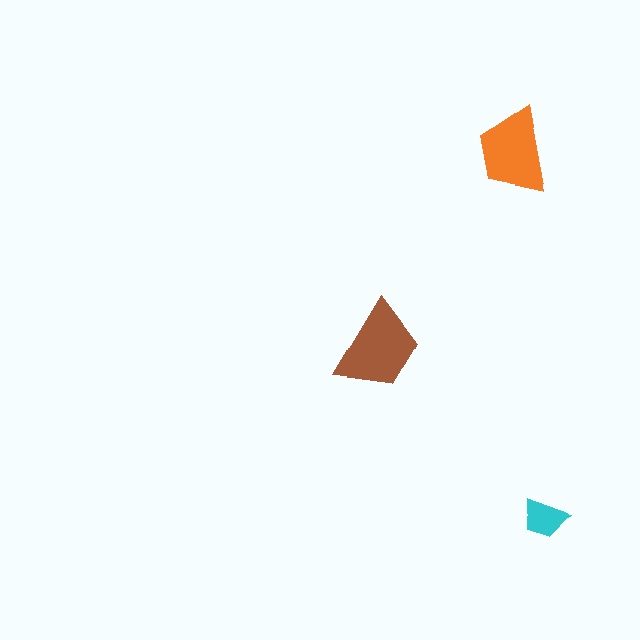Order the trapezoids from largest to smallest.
the brown one, the orange one, the cyan one.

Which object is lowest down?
The cyan trapezoid is bottommost.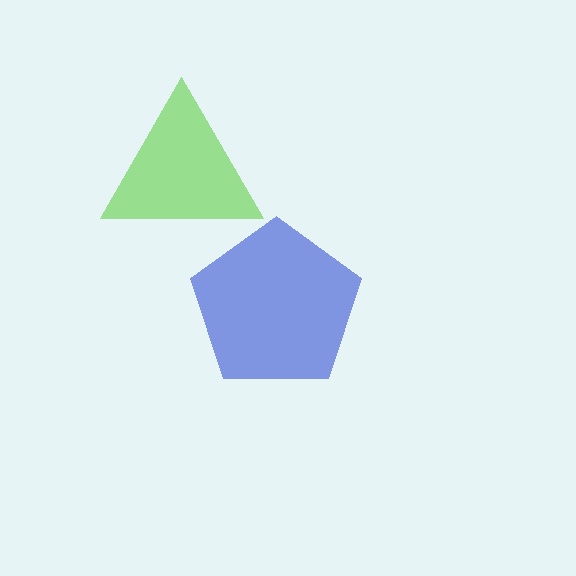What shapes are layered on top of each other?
The layered shapes are: a lime triangle, a blue pentagon.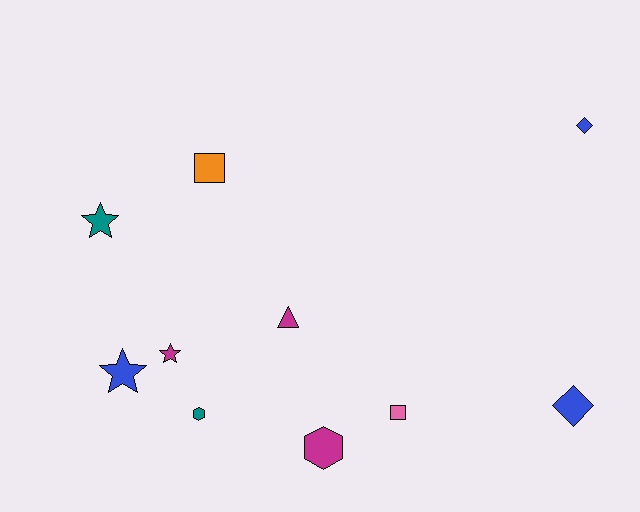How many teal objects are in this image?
There are 2 teal objects.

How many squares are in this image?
There are 2 squares.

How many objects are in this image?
There are 10 objects.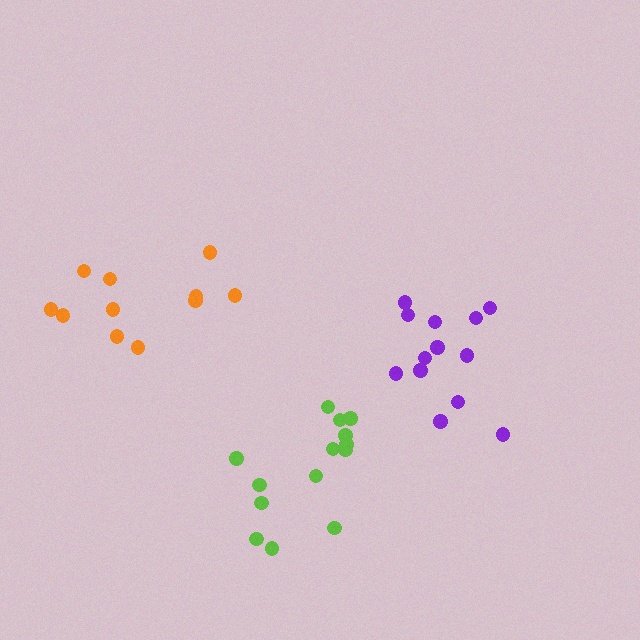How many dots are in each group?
Group 1: 11 dots, Group 2: 13 dots, Group 3: 14 dots (38 total).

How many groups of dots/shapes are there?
There are 3 groups.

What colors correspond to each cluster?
The clusters are colored: orange, purple, lime.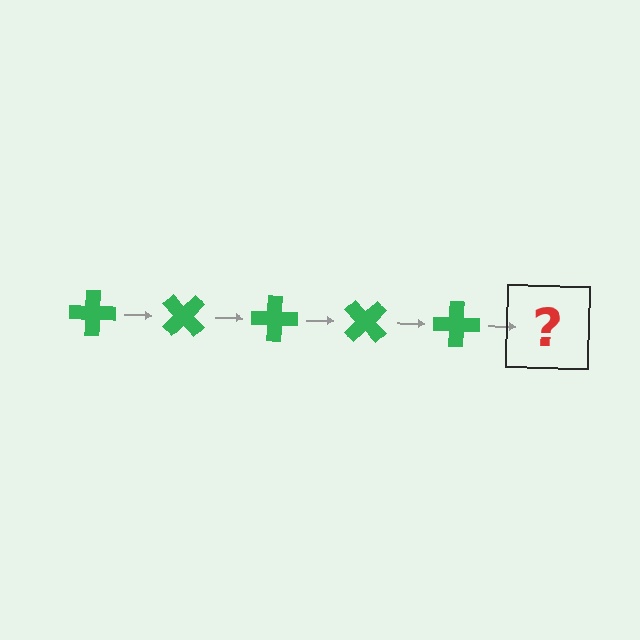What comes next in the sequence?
The next element should be a green cross rotated 225 degrees.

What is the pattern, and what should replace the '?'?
The pattern is that the cross rotates 45 degrees each step. The '?' should be a green cross rotated 225 degrees.